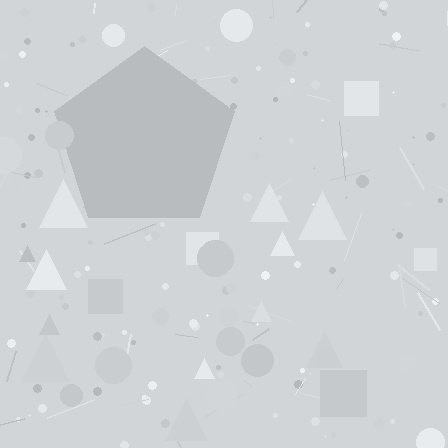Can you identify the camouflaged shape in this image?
The camouflaged shape is a pentagon.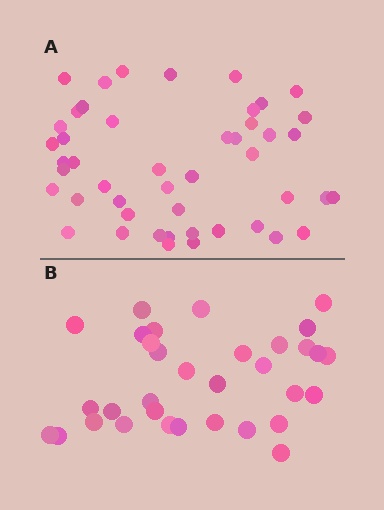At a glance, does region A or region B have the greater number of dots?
Region A (the top region) has more dots.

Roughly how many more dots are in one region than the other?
Region A has approximately 15 more dots than region B.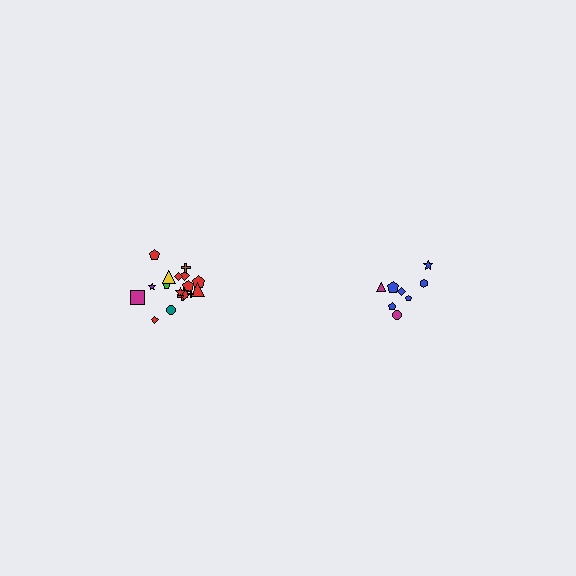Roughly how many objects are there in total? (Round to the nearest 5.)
Roughly 25 objects in total.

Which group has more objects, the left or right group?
The left group.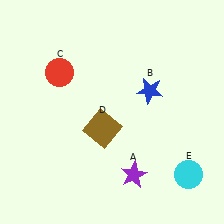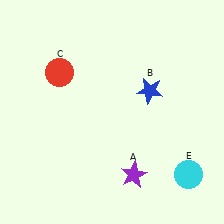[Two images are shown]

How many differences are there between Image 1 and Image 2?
There is 1 difference between the two images.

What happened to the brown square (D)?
The brown square (D) was removed in Image 2. It was in the bottom-left area of Image 1.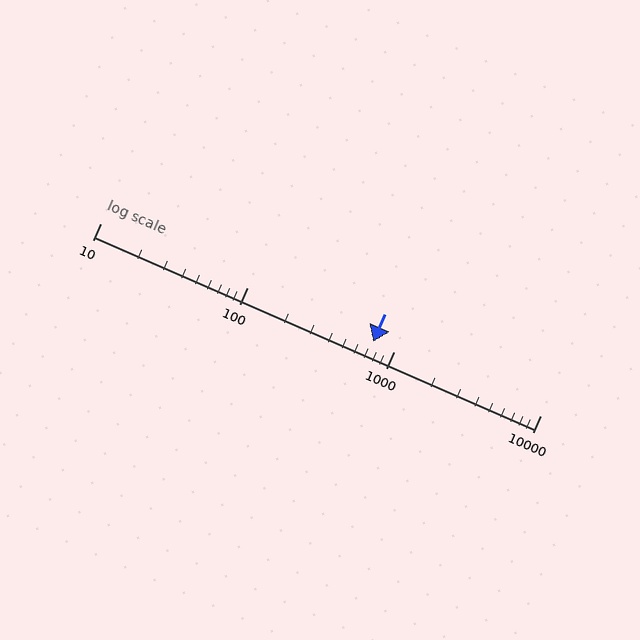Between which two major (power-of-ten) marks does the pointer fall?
The pointer is between 100 and 1000.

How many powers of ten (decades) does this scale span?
The scale spans 3 decades, from 10 to 10000.